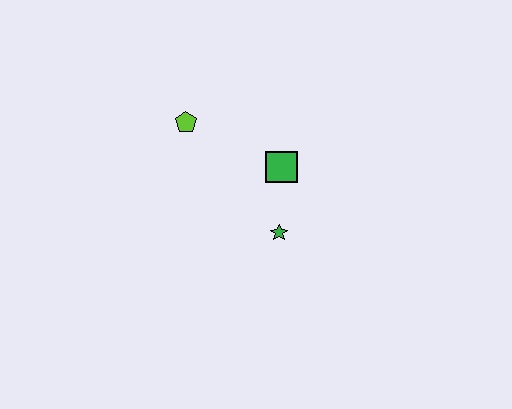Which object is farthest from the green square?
The lime pentagon is farthest from the green square.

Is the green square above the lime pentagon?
No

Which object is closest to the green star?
The green square is closest to the green star.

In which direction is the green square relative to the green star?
The green square is above the green star.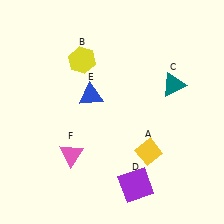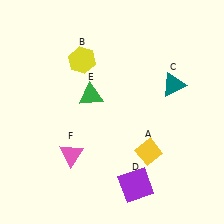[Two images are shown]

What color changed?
The triangle (E) changed from blue in Image 1 to green in Image 2.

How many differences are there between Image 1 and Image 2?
There is 1 difference between the two images.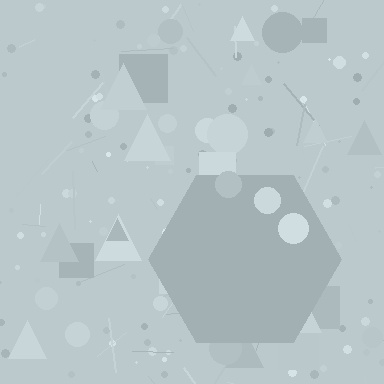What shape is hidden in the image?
A hexagon is hidden in the image.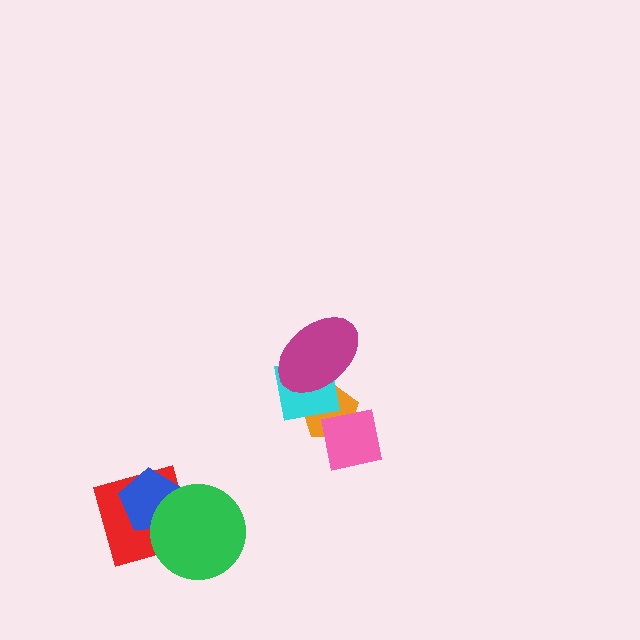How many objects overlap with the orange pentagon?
3 objects overlap with the orange pentagon.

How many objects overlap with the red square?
2 objects overlap with the red square.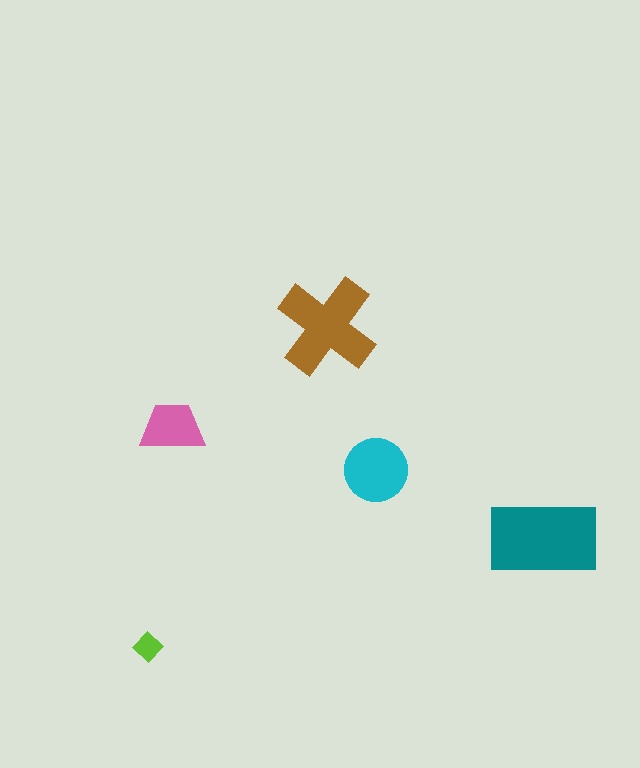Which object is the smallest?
The lime diamond.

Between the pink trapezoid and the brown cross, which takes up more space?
The brown cross.